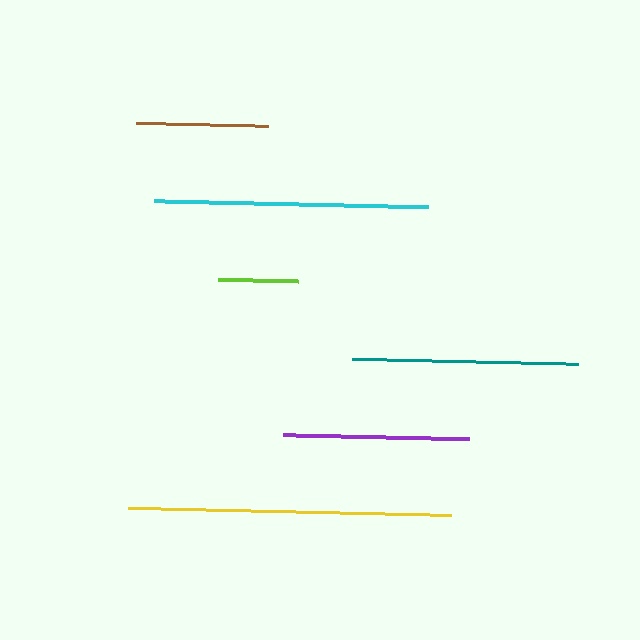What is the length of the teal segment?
The teal segment is approximately 227 pixels long.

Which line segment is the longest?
The yellow line is the longest at approximately 323 pixels.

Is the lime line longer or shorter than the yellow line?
The yellow line is longer than the lime line.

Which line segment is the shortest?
The lime line is the shortest at approximately 80 pixels.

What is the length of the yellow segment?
The yellow segment is approximately 323 pixels long.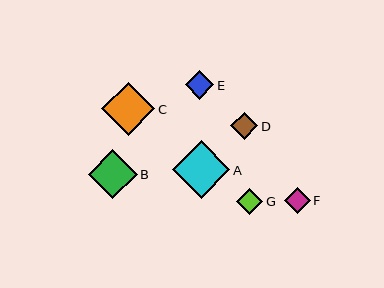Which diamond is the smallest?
Diamond F is the smallest with a size of approximately 26 pixels.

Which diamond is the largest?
Diamond A is the largest with a size of approximately 58 pixels.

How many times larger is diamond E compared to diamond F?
Diamond E is approximately 1.1 times the size of diamond F.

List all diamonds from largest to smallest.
From largest to smallest: A, C, B, E, D, G, F.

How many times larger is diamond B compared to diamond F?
Diamond B is approximately 1.9 times the size of diamond F.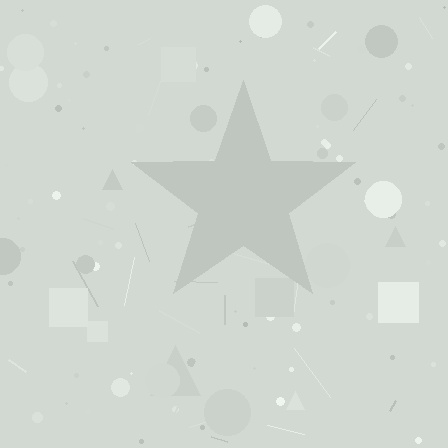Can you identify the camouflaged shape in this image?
The camouflaged shape is a star.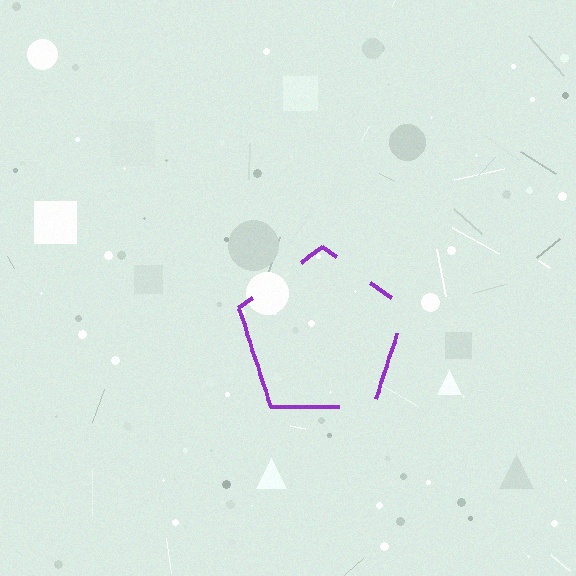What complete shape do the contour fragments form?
The contour fragments form a pentagon.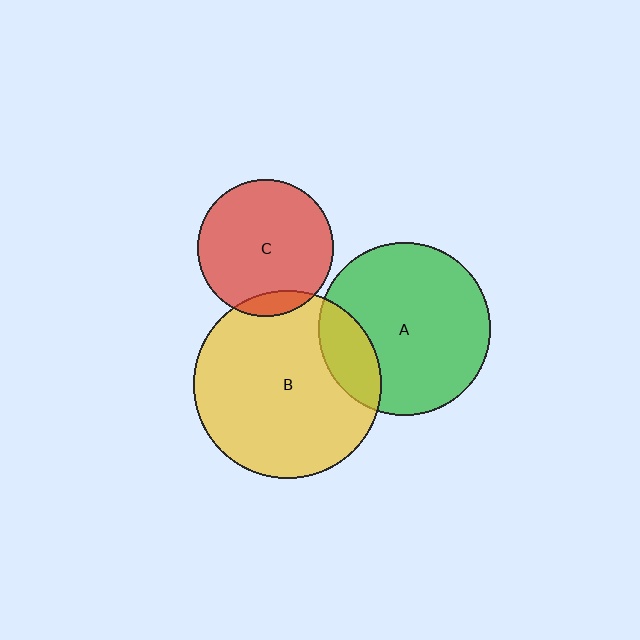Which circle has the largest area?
Circle B (yellow).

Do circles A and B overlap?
Yes.